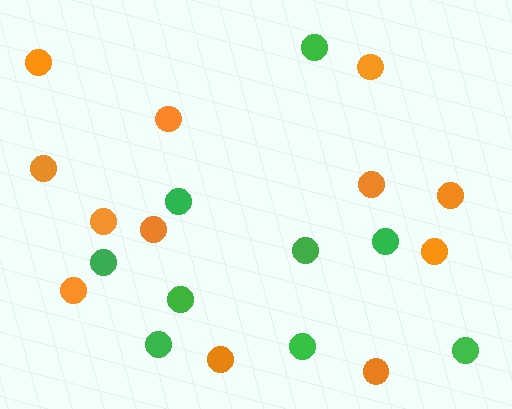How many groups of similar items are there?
There are 2 groups: one group of green circles (9) and one group of orange circles (12).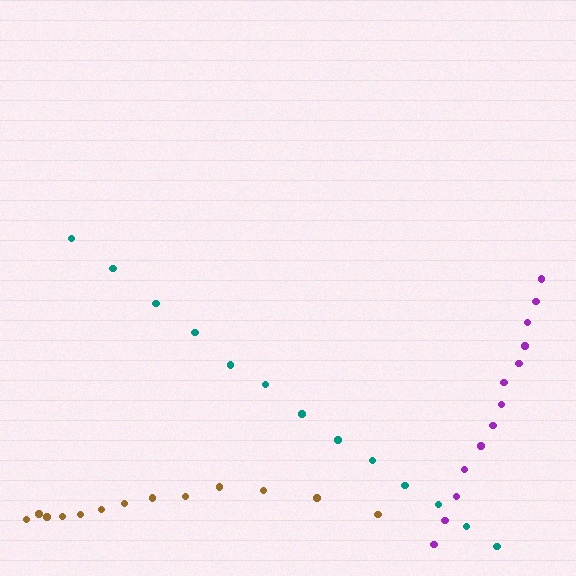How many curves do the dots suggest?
There are 3 distinct paths.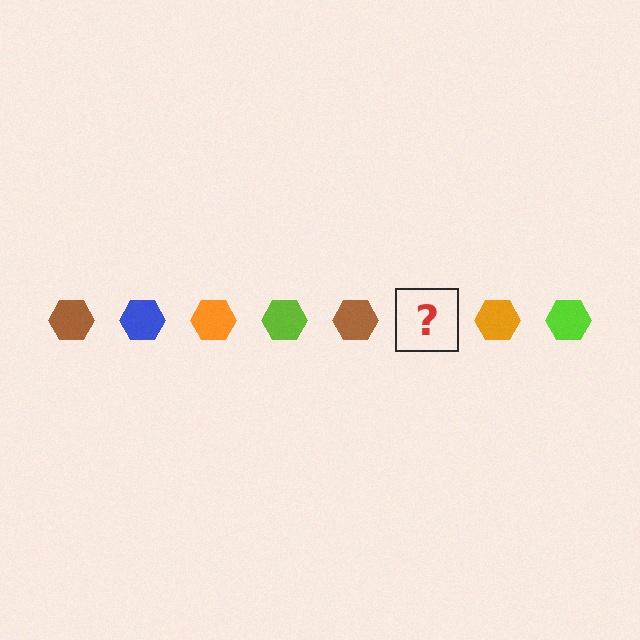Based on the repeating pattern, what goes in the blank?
The blank should be a blue hexagon.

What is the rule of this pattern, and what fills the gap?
The rule is that the pattern cycles through brown, blue, orange, lime hexagons. The gap should be filled with a blue hexagon.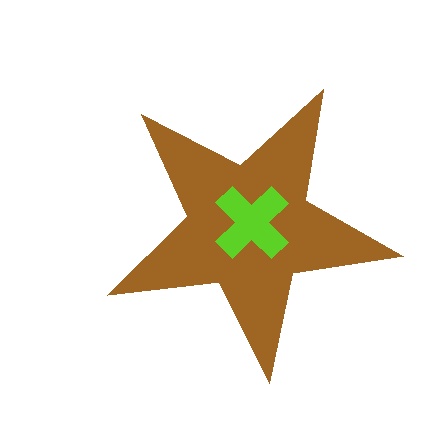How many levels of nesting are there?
2.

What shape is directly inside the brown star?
The lime cross.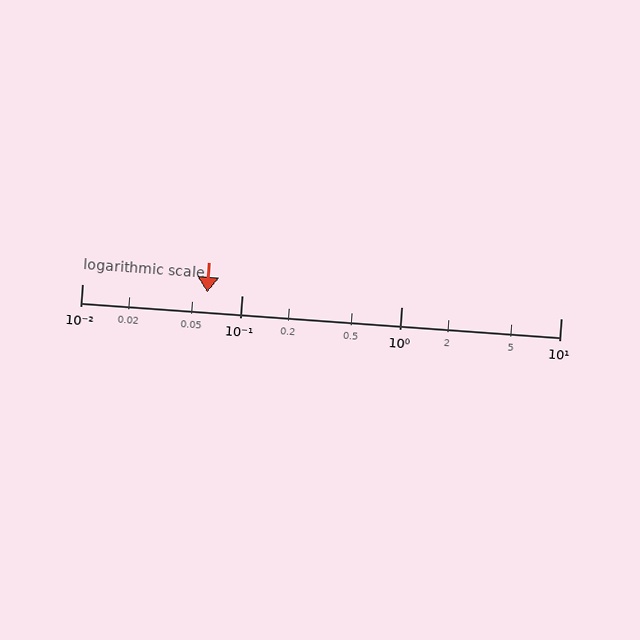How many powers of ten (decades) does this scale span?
The scale spans 3 decades, from 0.01 to 10.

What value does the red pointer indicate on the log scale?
The pointer indicates approximately 0.061.